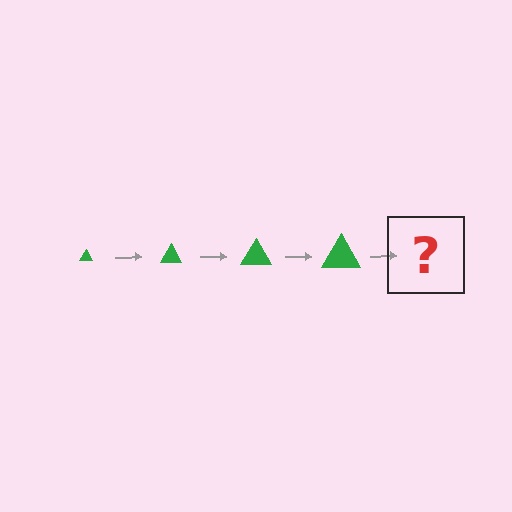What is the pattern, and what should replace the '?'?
The pattern is that the triangle gets progressively larger each step. The '?' should be a green triangle, larger than the previous one.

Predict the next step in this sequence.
The next step is a green triangle, larger than the previous one.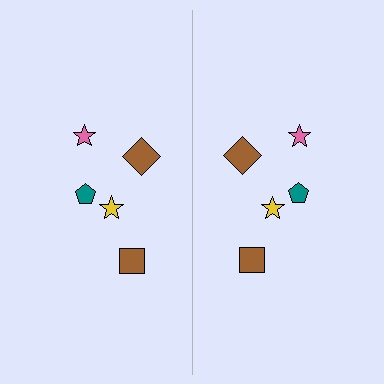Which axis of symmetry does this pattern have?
The pattern has a vertical axis of symmetry running through the center of the image.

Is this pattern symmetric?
Yes, this pattern has bilateral (reflection) symmetry.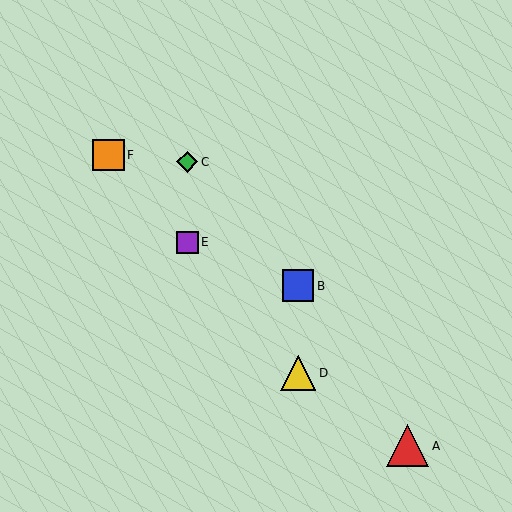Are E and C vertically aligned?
Yes, both are at x≈187.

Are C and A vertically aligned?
No, C is at x≈187 and A is at x≈408.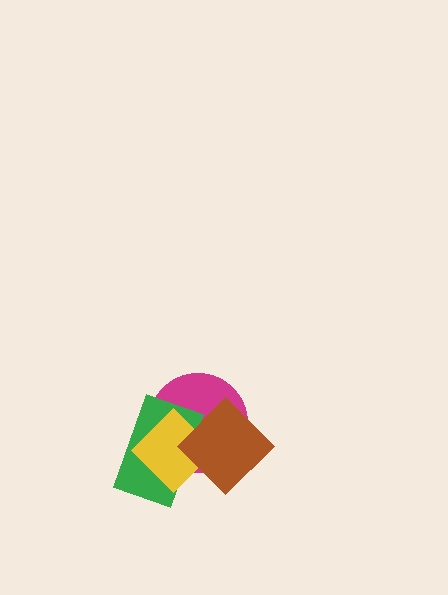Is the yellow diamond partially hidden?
Yes, it is partially covered by another shape.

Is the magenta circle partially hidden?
Yes, it is partially covered by another shape.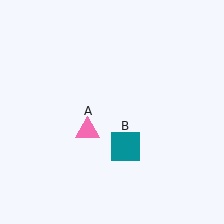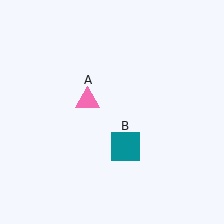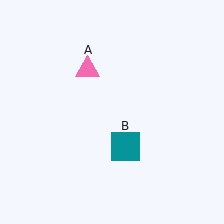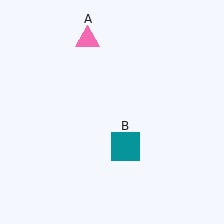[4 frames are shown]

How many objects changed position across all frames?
1 object changed position: pink triangle (object A).